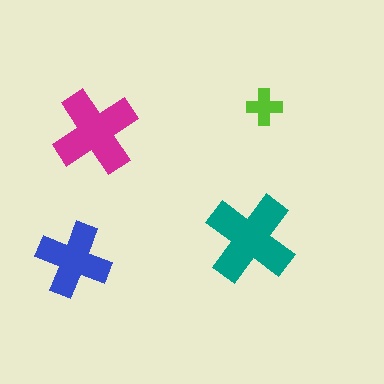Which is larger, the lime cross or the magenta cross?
The magenta one.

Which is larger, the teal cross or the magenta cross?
The teal one.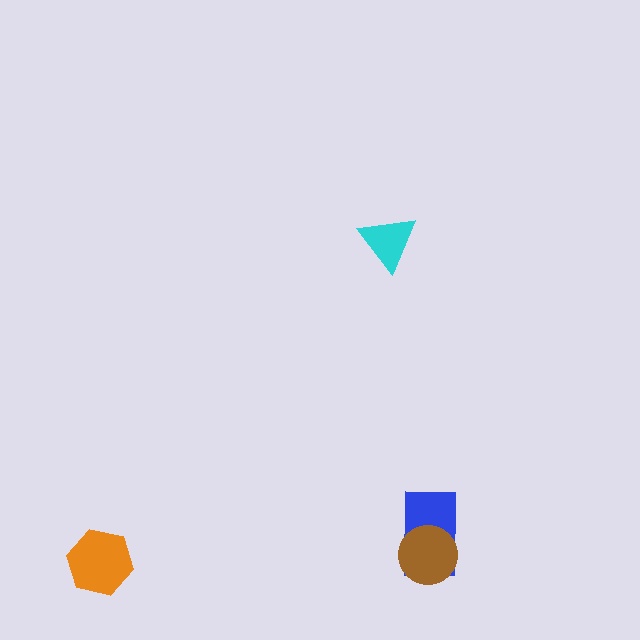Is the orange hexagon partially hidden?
No, no other shape covers it.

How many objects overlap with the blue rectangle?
1 object overlaps with the blue rectangle.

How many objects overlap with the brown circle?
1 object overlaps with the brown circle.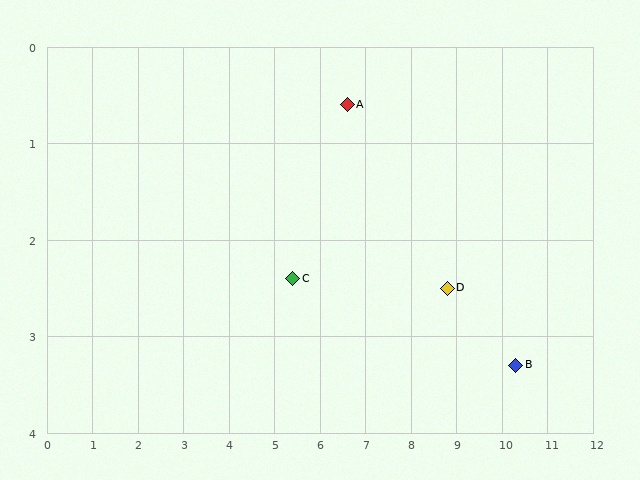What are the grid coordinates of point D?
Point D is at approximately (8.8, 2.5).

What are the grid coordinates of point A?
Point A is at approximately (6.6, 0.6).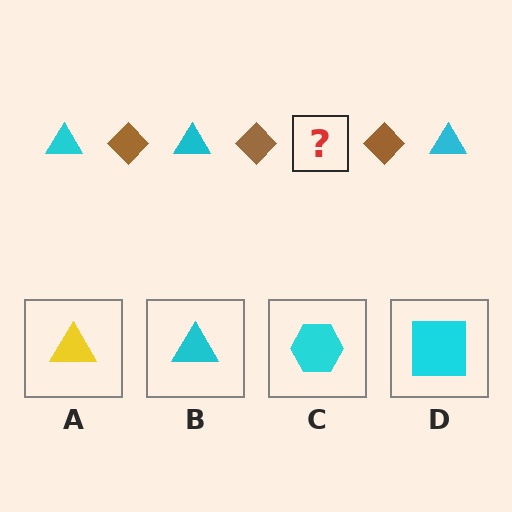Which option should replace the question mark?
Option B.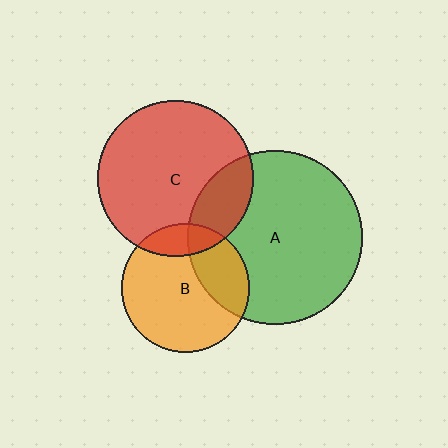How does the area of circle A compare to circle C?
Approximately 1.3 times.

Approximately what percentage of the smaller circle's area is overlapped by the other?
Approximately 30%.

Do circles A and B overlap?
Yes.